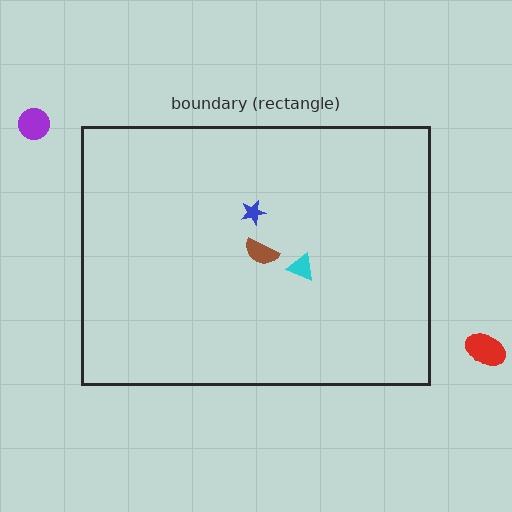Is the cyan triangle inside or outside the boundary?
Inside.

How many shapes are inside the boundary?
3 inside, 2 outside.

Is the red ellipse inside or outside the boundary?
Outside.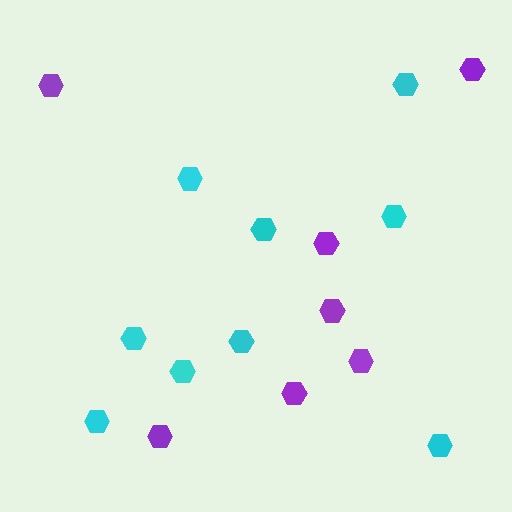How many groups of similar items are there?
There are 2 groups: one group of cyan hexagons (9) and one group of purple hexagons (7).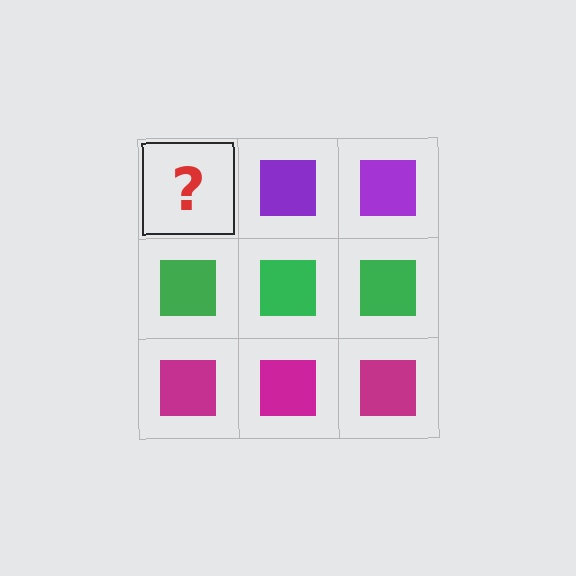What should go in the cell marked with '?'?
The missing cell should contain a purple square.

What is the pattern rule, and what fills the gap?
The rule is that each row has a consistent color. The gap should be filled with a purple square.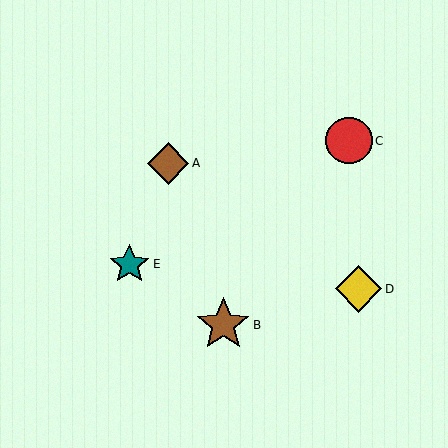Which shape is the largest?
The brown star (labeled B) is the largest.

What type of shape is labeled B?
Shape B is a brown star.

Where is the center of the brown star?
The center of the brown star is at (223, 325).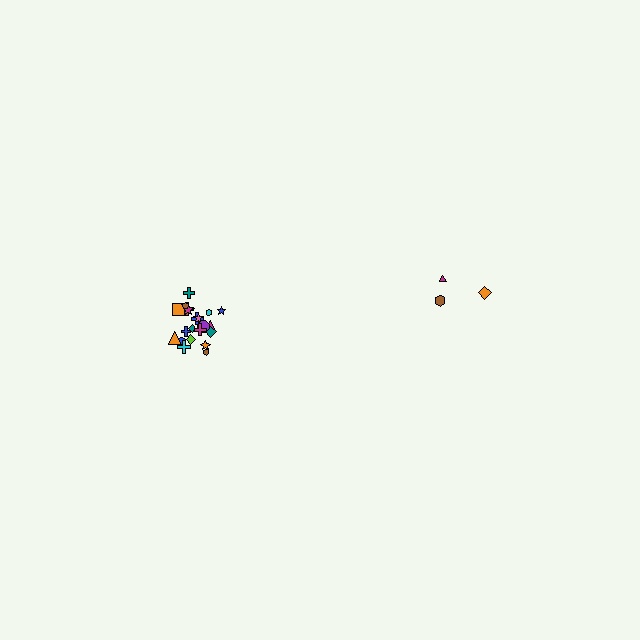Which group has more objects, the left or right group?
The left group.